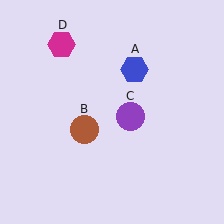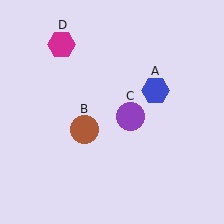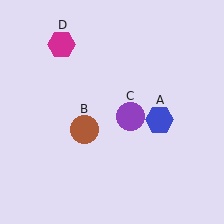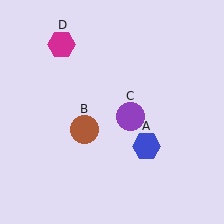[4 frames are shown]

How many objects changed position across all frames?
1 object changed position: blue hexagon (object A).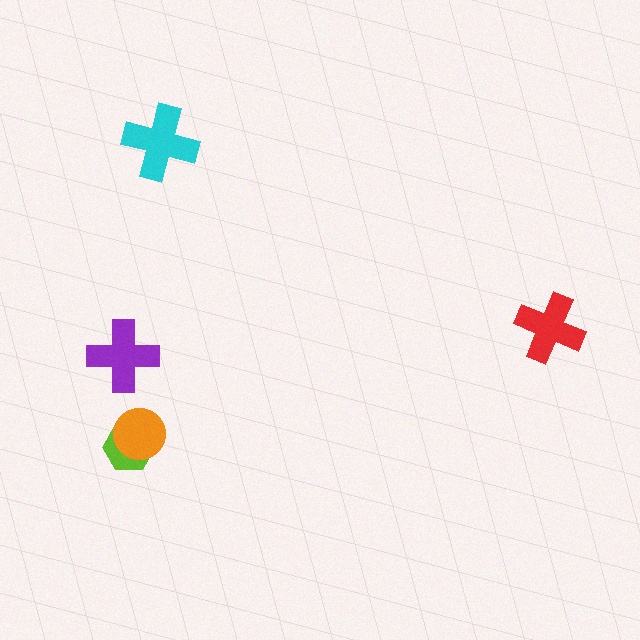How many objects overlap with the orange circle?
1 object overlaps with the orange circle.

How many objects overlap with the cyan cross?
0 objects overlap with the cyan cross.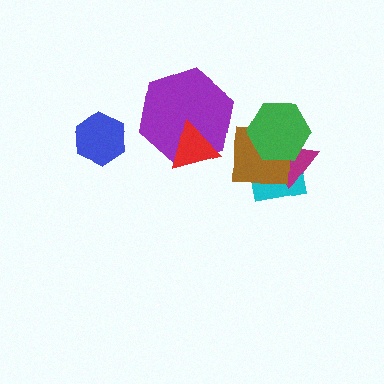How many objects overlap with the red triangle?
1 object overlaps with the red triangle.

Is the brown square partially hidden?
Yes, it is partially covered by another shape.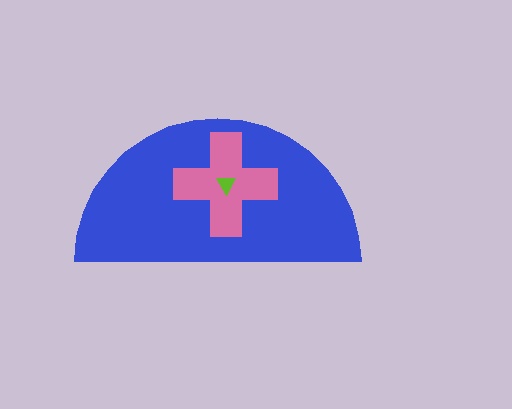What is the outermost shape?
The blue semicircle.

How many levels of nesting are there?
3.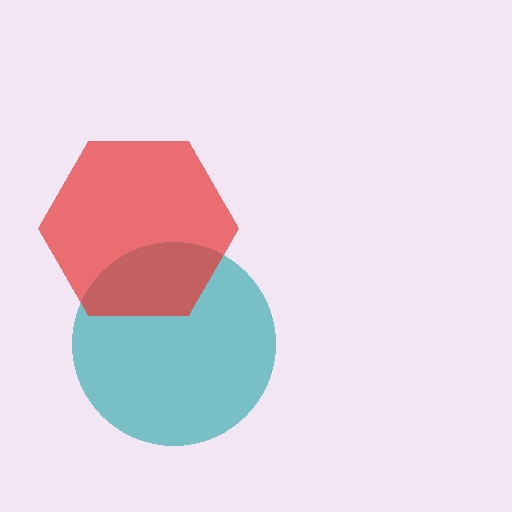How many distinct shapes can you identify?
There are 2 distinct shapes: a teal circle, a red hexagon.